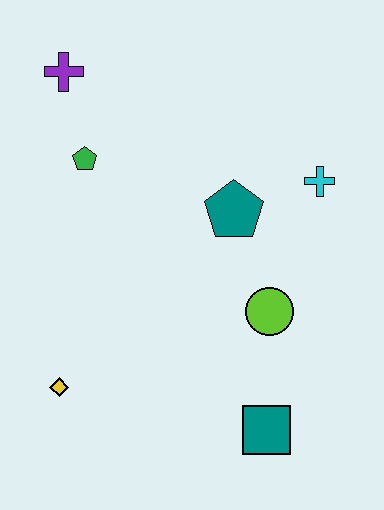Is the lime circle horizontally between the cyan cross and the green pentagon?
Yes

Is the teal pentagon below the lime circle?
No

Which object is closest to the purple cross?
The green pentagon is closest to the purple cross.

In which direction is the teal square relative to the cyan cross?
The teal square is below the cyan cross.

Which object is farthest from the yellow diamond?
The cyan cross is farthest from the yellow diamond.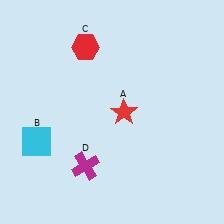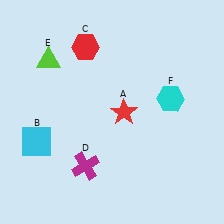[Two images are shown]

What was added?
A lime triangle (E), a cyan hexagon (F) were added in Image 2.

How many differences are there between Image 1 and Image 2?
There are 2 differences between the two images.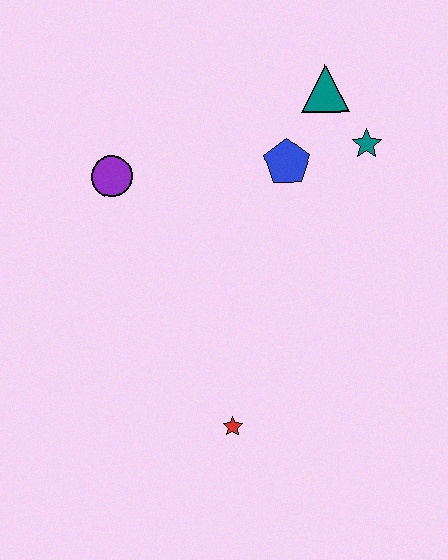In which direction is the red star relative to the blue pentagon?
The red star is below the blue pentagon.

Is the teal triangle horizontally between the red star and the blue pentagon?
No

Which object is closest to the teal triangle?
The teal star is closest to the teal triangle.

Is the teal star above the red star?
Yes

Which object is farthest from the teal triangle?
The red star is farthest from the teal triangle.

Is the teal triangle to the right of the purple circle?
Yes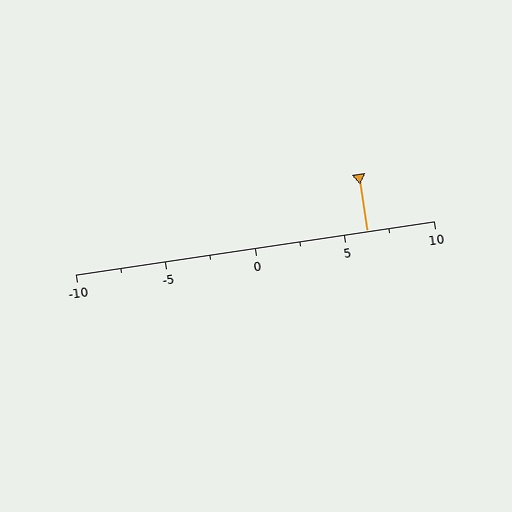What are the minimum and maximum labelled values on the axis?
The axis runs from -10 to 10.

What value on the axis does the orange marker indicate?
The marker indicates approximately 6.2.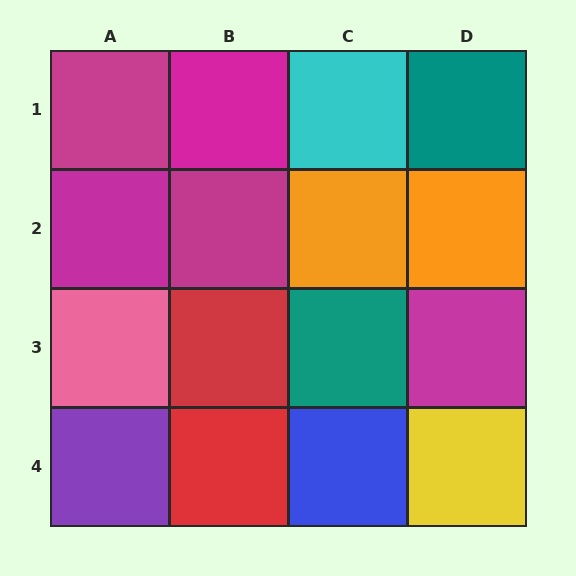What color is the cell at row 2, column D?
Orange.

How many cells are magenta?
5 cells are magenta.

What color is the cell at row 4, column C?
Blue.